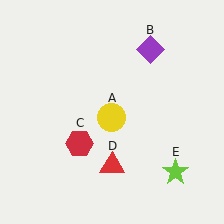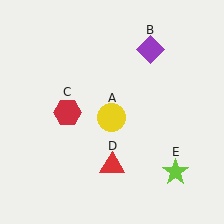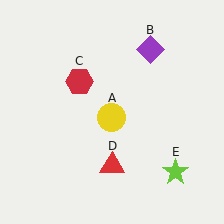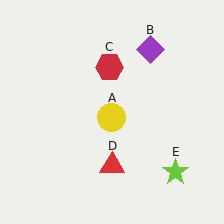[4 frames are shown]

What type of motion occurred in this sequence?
The red hexagon (object C) rotated clockwise around the center of the scene.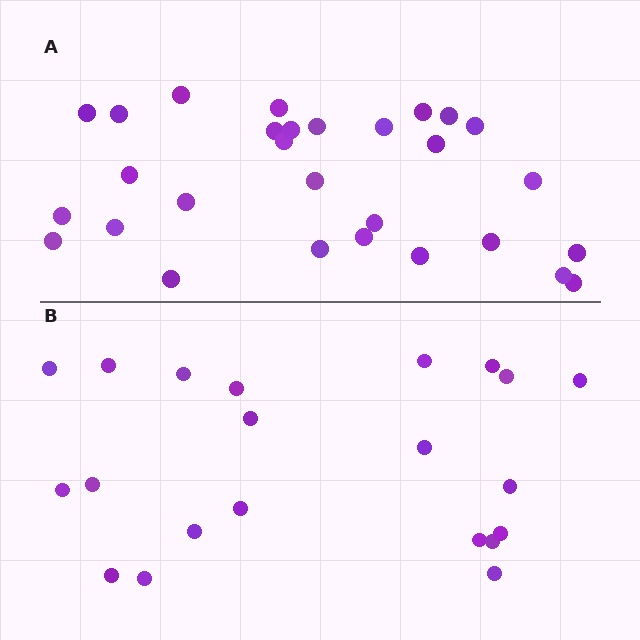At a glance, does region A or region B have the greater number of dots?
Region A (the top region) has more dots.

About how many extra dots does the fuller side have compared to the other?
Region A has roughly 8 or so more dots than region B.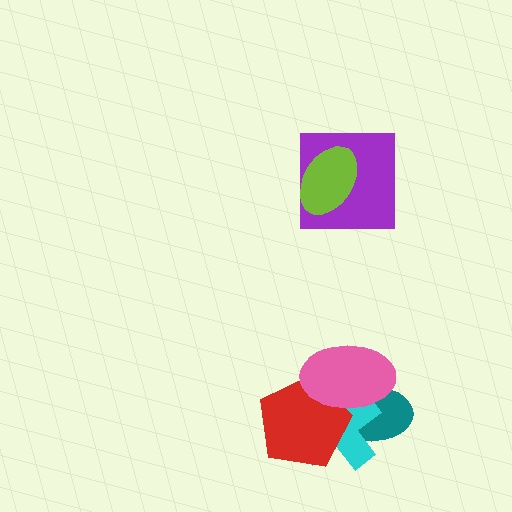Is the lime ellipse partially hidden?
No, no other shape covers it.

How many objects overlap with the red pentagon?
3 objects overlap with the red pentagon.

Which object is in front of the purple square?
The lime ellipse is in front of the purple square.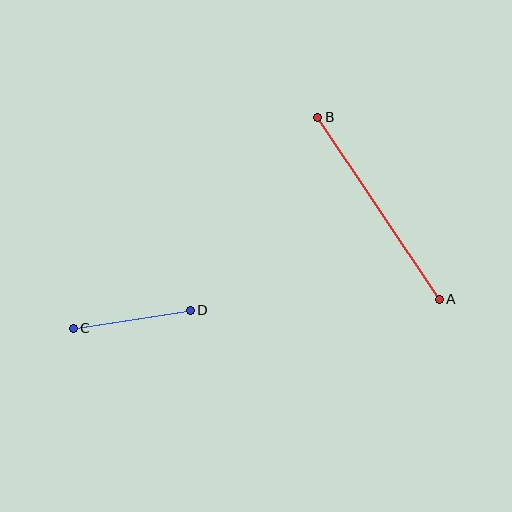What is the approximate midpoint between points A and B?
The midpoint is at approximately (378, 208) pixels.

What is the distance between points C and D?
The distance is approximately 118 pixels.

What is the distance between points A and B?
The distance is approximately 219 pixels.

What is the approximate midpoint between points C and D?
The midpoint is at approximately (132, 319) pixels.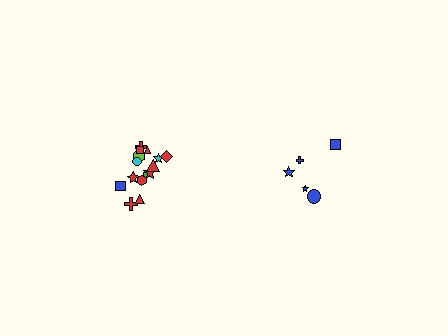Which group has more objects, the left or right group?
The left group.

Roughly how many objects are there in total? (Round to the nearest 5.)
Roughly 20 objects in total.